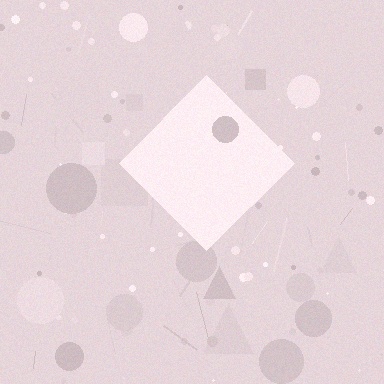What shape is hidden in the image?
A diamond is hidden in the image.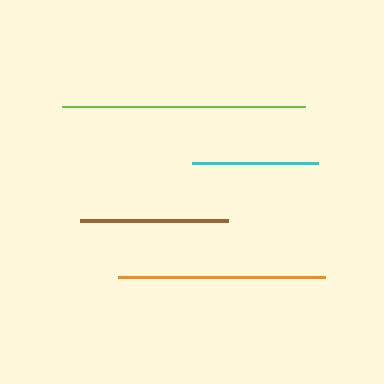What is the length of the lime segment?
The lime segment is approximately 243 pixels long.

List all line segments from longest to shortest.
From longest to shortest: lime, orange, brown, cyan.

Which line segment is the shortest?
The cyan line is the shortest at approximately 126 pixels.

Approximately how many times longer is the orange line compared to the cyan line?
The orange line is approximately 1.6 times the length of the cyan line.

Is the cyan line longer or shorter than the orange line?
The orange line is longer than the cyan line.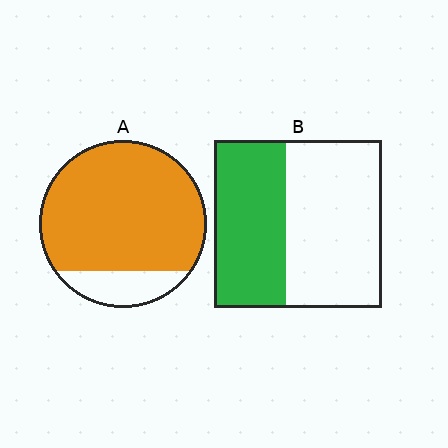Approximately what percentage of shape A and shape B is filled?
A is approximately 85% and B is approximately 45%.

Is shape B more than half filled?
No.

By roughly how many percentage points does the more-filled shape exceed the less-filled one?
By roughly 40 percentage points (A over B).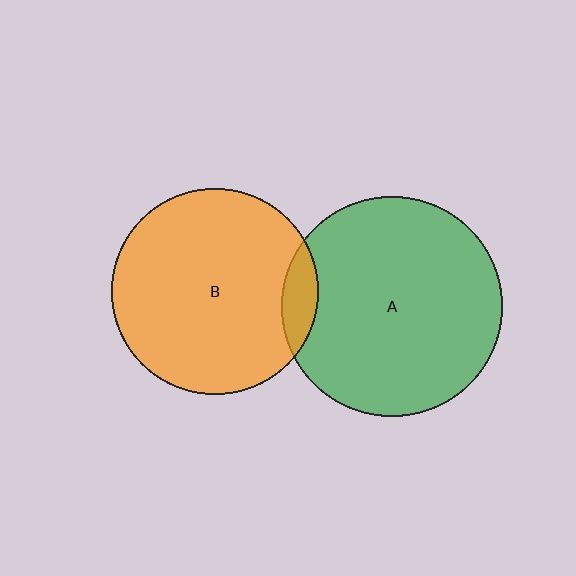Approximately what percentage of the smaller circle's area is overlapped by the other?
Approximately 10%.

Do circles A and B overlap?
Yes.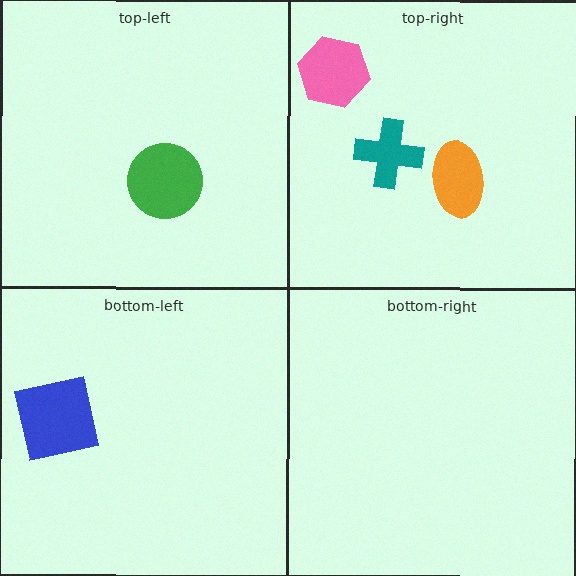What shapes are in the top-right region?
The teal cross, the orange ellipse, the pink hexagon.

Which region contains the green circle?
The top-left region.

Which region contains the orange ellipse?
The top-right region.